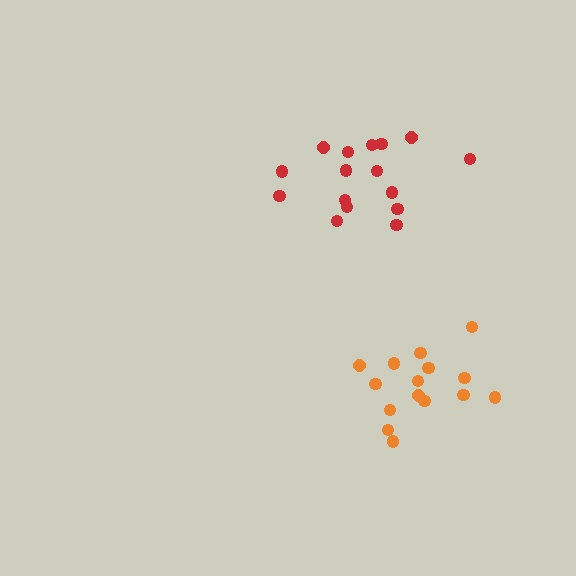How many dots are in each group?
Group 1: 15 dots, Group 2: 16 dots (31 total).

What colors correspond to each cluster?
The clusters are colored: orange, red.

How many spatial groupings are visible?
There are 2 spatial groupings.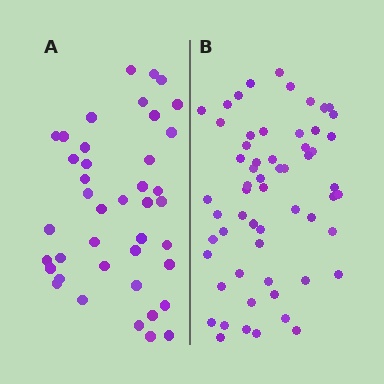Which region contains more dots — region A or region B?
Region B (the right region) has more dots.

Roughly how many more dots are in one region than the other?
Region B has approximately 20 more dots than region A.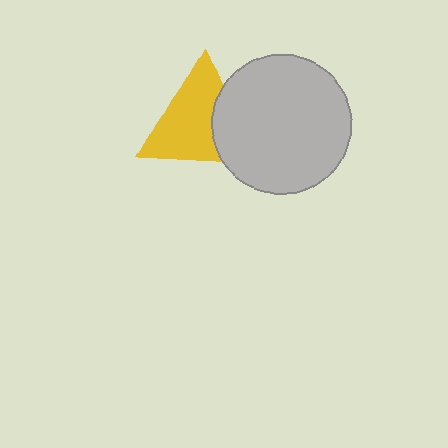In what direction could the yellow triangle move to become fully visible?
The yellow triangle could move left. That would shift it out from behind the light gray circle entirely.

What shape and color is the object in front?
The object in front is a light gray circle.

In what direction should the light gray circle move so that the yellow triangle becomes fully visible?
The light gray circle should move right. That is the shortest direction to clear the overlap and leave the yellow triangle fully visible.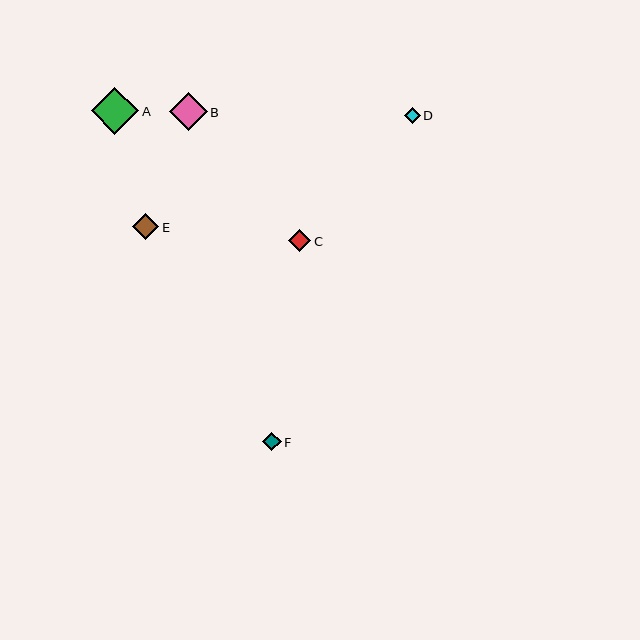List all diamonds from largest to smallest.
From largest to smallest: A, B, E, C, F, D.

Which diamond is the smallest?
Diamond D is the smallest with a size of approximately 16 pixels.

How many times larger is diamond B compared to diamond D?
Diamond B is approximately 2.3 times the size of diamond D.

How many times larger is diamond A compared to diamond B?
Diamond A is approximately 1.3 times the size of diamond B.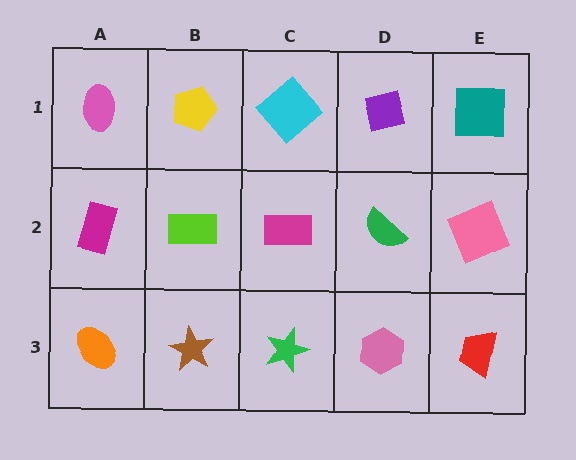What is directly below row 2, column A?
An orange ellipse.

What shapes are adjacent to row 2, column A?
A pink ellipse (row 1, column A), an orange ellipse (row 3, column A), a lime rectangle (row 2, column B).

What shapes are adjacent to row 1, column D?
A green semicircle (row 2, column D), a cyan diamond (row 1, column C), a teal square (row 1, column E).